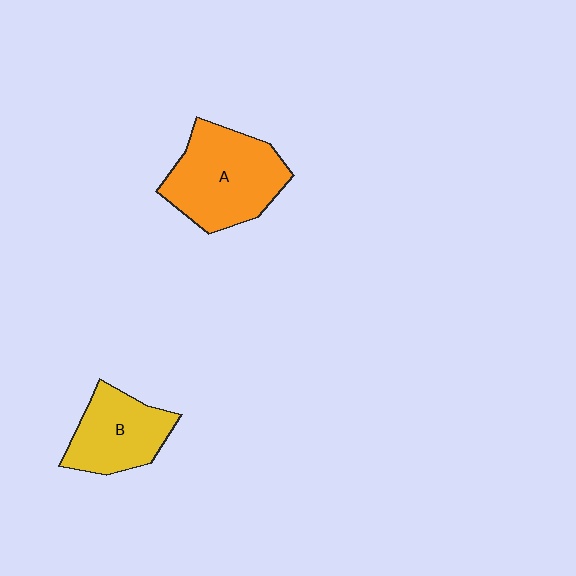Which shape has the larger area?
Shape A (orange).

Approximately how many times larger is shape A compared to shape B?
Approximately 1.4 times.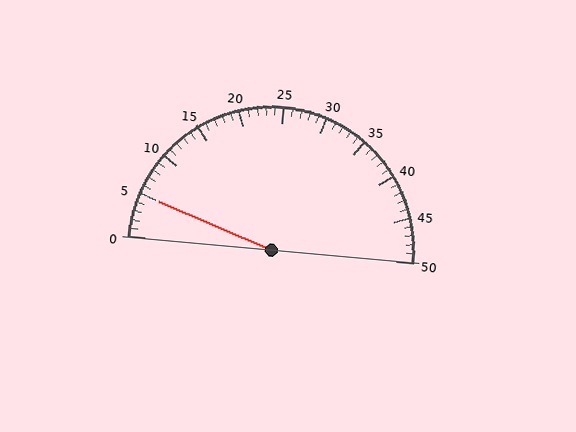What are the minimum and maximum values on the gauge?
The gauge ranges from 0 to 50.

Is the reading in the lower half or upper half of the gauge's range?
The reading is in the lower half of the range (0 to 50).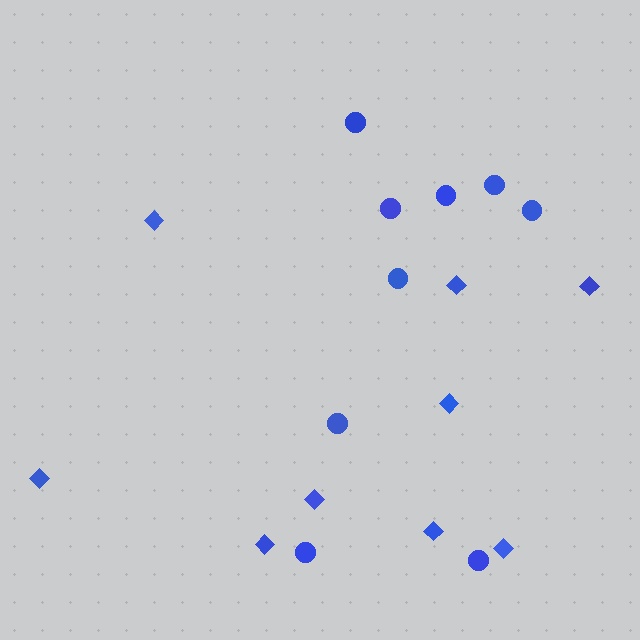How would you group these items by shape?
There are 2 groups: one group of circles (9) and one group of diamonds (9).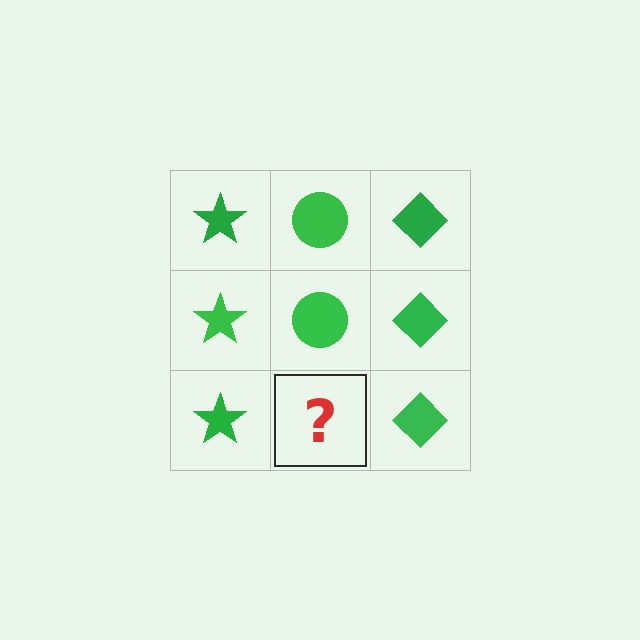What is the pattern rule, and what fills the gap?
The rule is that each column has a consistent shape. The gap should be filled with a green circle.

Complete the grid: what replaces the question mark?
The question mark should be replaced with a green circle.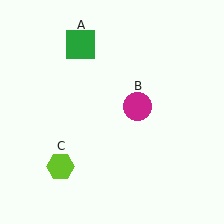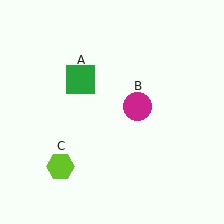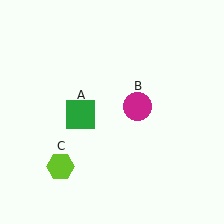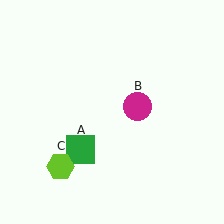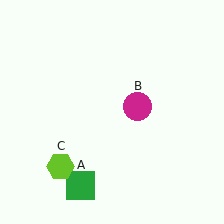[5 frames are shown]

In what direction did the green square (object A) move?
The green square (object A) moved down.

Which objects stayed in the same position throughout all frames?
Magenta circle (object B) and lime hexagon (object C) remained stationary.